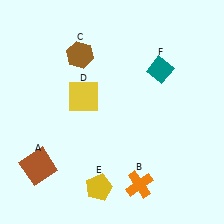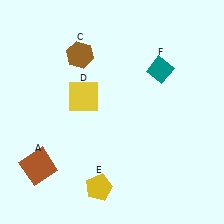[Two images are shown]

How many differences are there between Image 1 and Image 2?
There is 1 difference between the two images.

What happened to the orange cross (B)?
The orange cross (B) was removed in Image 2. It was in the bottom-right area of Image 1.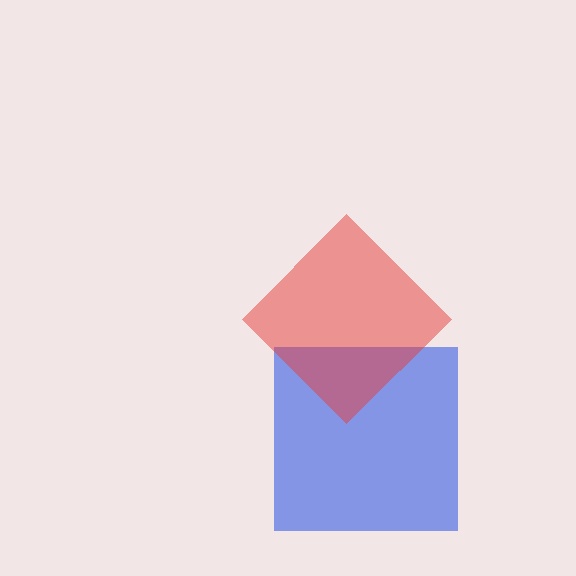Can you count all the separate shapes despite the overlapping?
Yes, there are 2 separate shapes.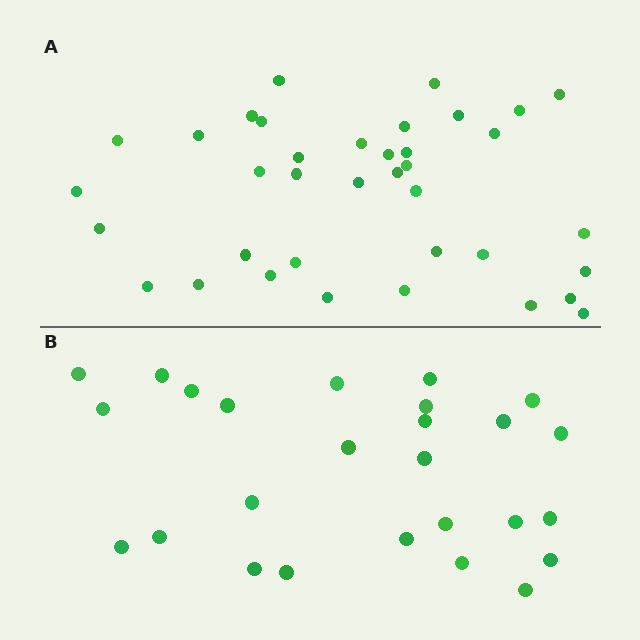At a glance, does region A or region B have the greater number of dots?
Region A (the top region) has more dots.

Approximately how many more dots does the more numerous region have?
Region A has roughly 12 or so more dots than region B.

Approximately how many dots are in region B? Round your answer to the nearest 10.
About 30 dots. (The exact count is 26, which rounds to 30.)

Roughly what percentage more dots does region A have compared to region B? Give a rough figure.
About 40% more.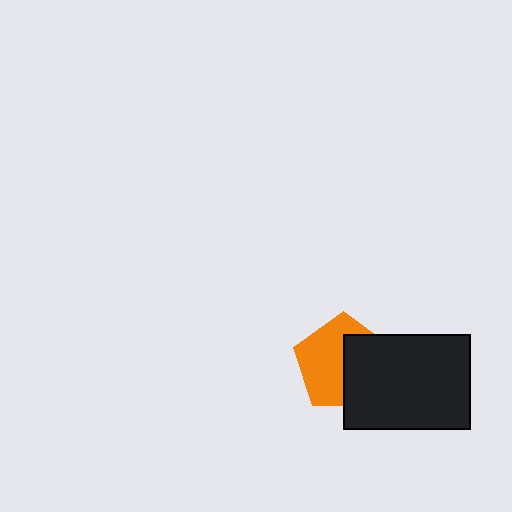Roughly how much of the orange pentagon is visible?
About half of it is visible (roughly 56%).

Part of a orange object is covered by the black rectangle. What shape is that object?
It is a pentagon.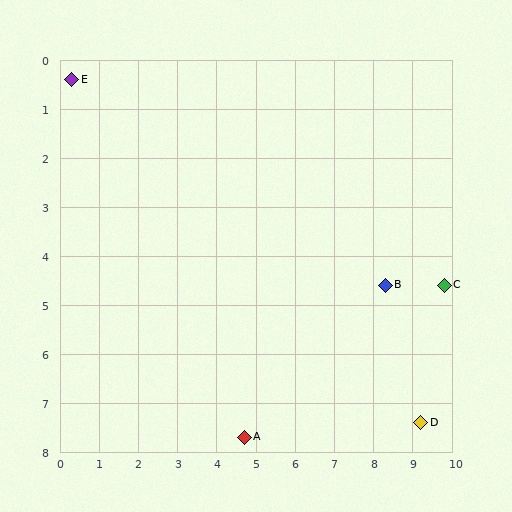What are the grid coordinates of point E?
Point E is at approximately (0.3, 0.4).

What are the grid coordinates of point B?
Point B is at approximately (8.3, 4.6).